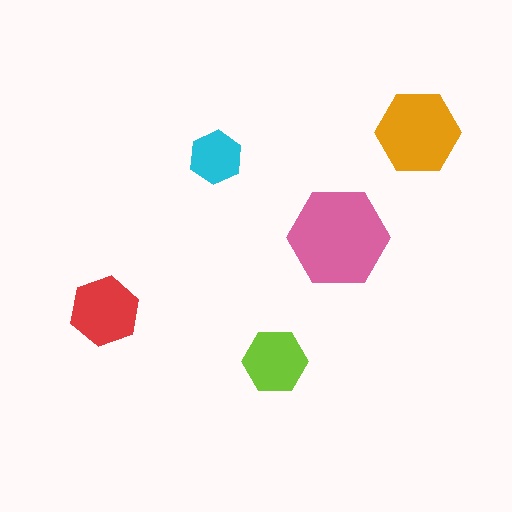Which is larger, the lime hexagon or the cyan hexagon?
The lime one.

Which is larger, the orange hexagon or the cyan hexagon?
The orange one.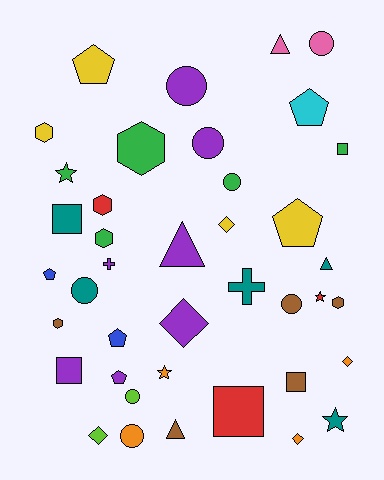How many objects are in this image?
There are 40 objects.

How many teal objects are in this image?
There are 5 teal objects.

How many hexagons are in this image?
There are 6 hexagons.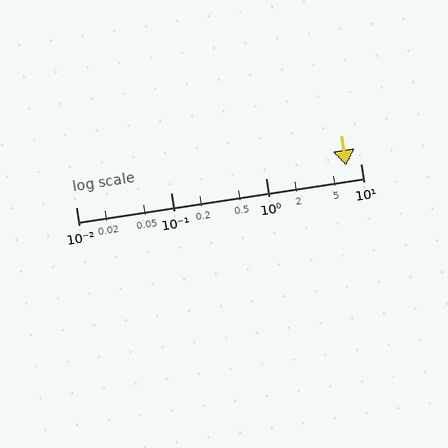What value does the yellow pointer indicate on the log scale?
The pointer indicates approximately 7.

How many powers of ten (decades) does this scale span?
The scale spans 3 decades, from 0.01 to 10.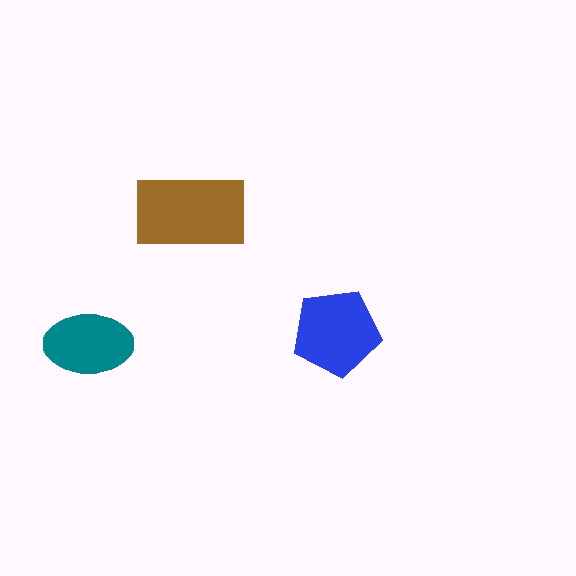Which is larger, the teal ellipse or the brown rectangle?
The brown rectangle.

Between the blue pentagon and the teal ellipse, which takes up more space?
The blue pentagon.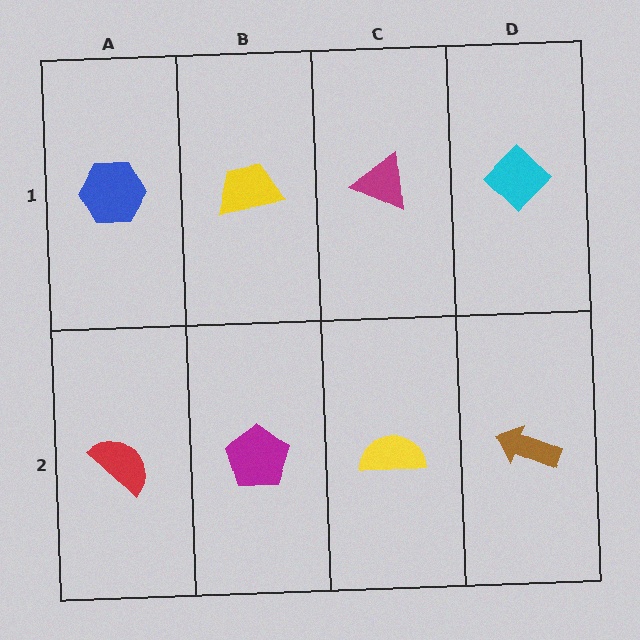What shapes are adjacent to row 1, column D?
A brown arrow (row 2, column D), a magenta triangle (row 1, column C).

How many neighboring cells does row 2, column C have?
3.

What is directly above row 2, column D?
A cyan diamond.